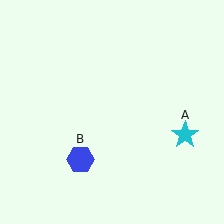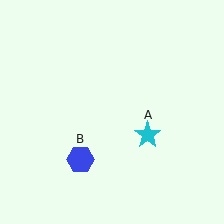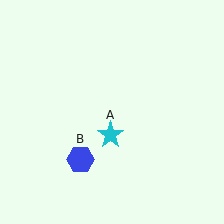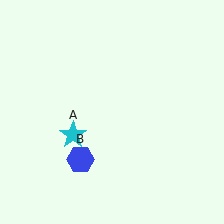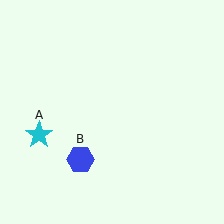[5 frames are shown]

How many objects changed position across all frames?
1 object changed position: cyan star (object A).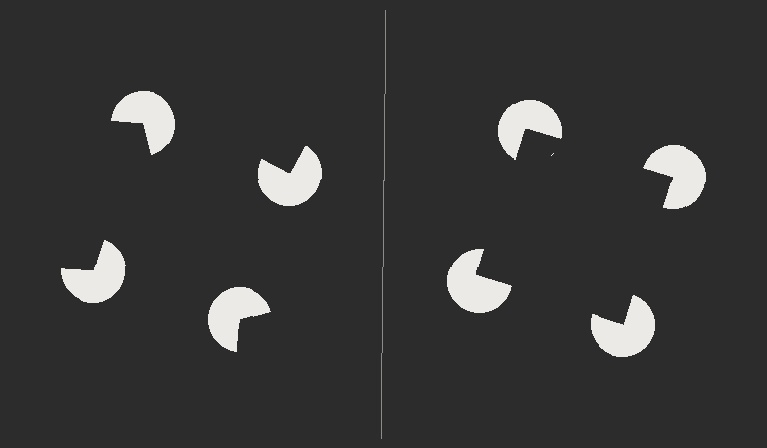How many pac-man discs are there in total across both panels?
8 — 4 on each side.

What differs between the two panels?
The pac-man discs are positioned identically on both sides; only the wedge orientations differ. On the right they align to a square; on the left they are misaligned.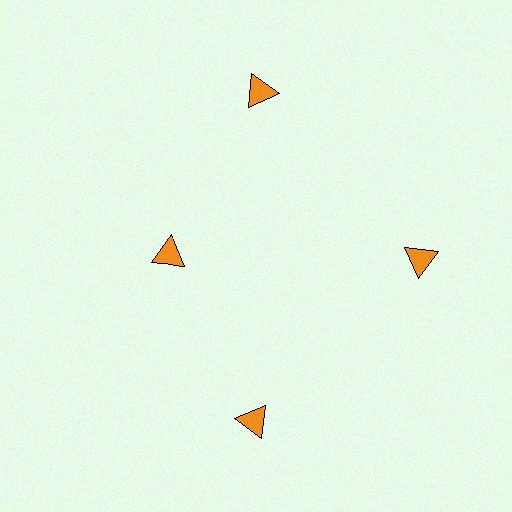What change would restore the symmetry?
The symmetry would be restored by moving it outward, back onto the ring so that all 4 triangles sit at equal angles and equal distance from the center.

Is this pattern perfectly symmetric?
No. The 4 orange triangles are arranged in a ring, but one element near the 9 o'clock position is pulled inward toward the center, breaking the 4-fold rotational symmetry.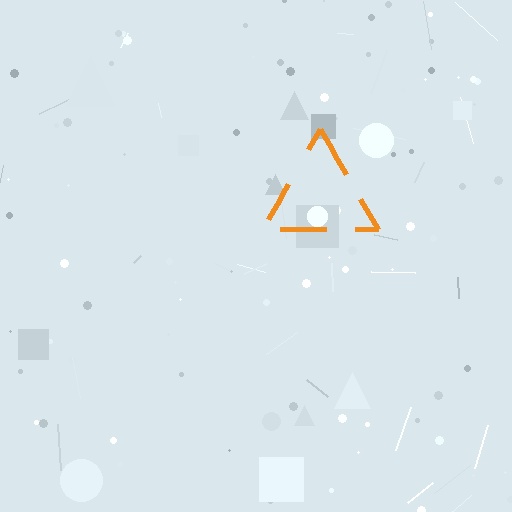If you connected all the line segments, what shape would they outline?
They would outline a triangle.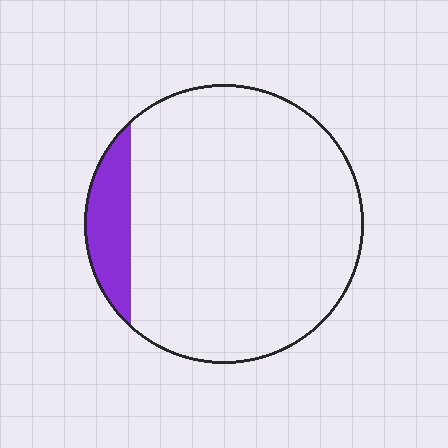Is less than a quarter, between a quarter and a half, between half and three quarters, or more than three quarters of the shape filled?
Less than a quarter.